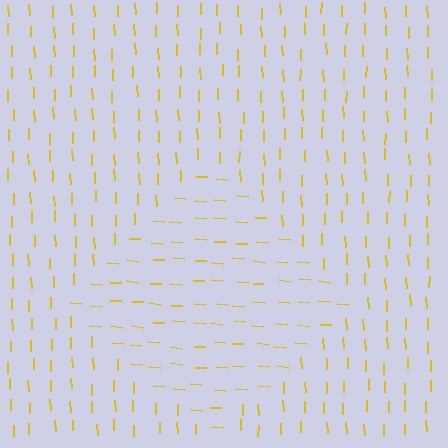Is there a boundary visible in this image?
Yes, there is a texture boundary formed by a change in line orientation.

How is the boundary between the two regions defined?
The boundary is defined purely by a change in line orientation (approximately 83 degrees difference). All lines are the same color and thickness.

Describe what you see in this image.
The image is filled with small yellow line segments. A diamond region in the image has lines oriented differently from the surrounding lines, creating a visible texture boundary.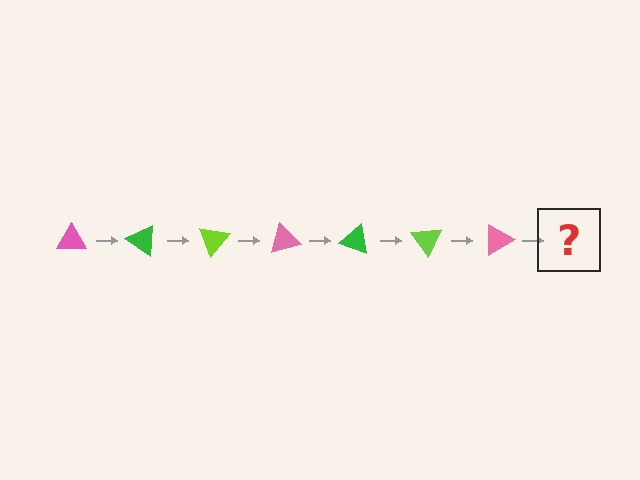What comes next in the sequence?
The next element should be a green triangle, rotated 245 degrees from the start.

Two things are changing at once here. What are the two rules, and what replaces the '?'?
The two rules are that it rotates 35 degrees each step and the color cycles through pink, green, and lime. The '?' should be a green triangle, rotated 245 degrees from the start.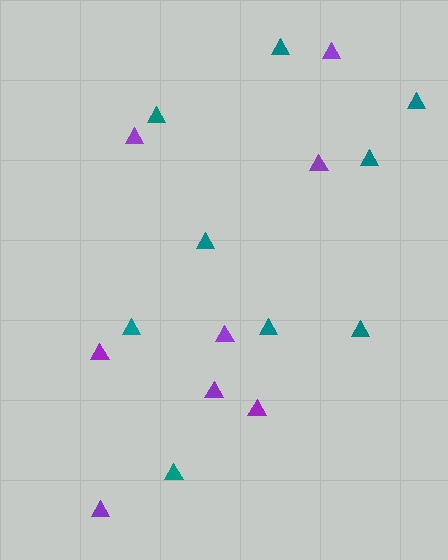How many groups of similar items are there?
There are 2 groups: one group of purple triangles (8) and one group of teal triangles (9).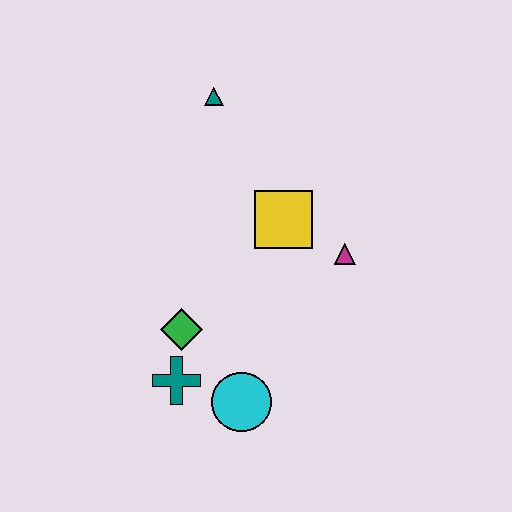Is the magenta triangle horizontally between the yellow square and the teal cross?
No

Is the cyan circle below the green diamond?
Yes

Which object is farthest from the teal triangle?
The cyan circle is farthest from the teal triangle.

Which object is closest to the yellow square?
The magenta triangle is closest to the yellow square.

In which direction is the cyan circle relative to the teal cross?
The cyan circle is to the right of the teal cross.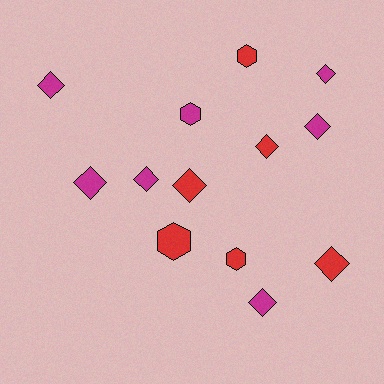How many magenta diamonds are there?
There are 6 magenta diamonds.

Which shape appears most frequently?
Diamond, with 9 objects.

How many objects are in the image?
There are 13 objects.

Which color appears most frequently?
Magenta, with 7 objects.